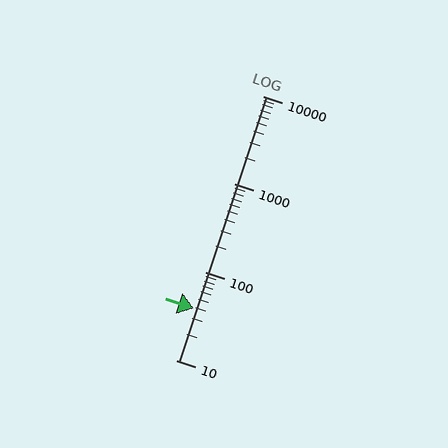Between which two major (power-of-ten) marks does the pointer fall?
The pointer is between 10 and 100.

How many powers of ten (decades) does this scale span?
The scale spans 3 decades, from 10 to 10000.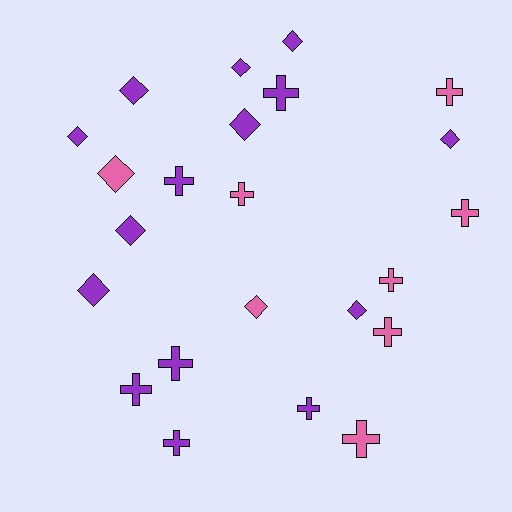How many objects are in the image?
There are 23 objects.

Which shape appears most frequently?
Cross, with 12 objects.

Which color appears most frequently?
Purple, with 15 objects.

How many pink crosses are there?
There are 6 pink crosses.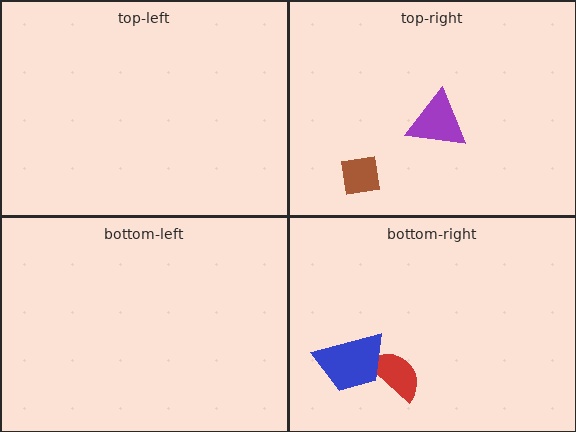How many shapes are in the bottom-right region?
2.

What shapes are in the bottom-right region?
The red semicircle, the blue trapezoid.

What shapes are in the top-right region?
The brown square, the purple triangle.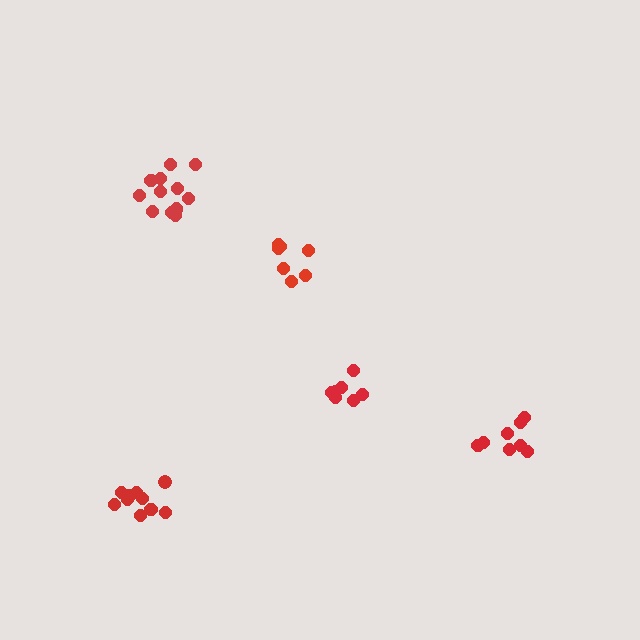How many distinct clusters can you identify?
There are 5 distinct clusters.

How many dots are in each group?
Group 1: 12 dots, Group 2: 8 dots, Group 3: 7 dots, Group 4: 7 dots, Group 5: 10 dots (44 total).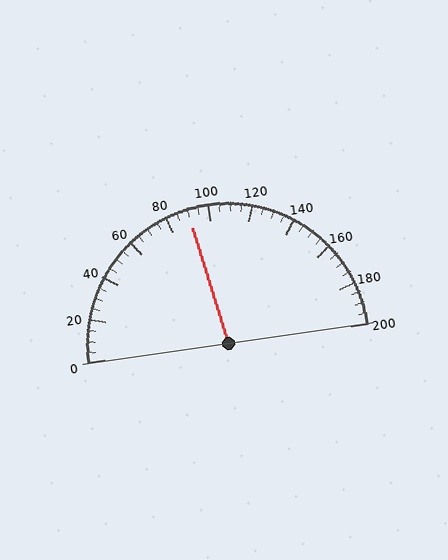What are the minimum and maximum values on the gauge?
The gauge ranges from 0 to 200.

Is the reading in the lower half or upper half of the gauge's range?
The reading is in the lower half of the range (0 to 200).